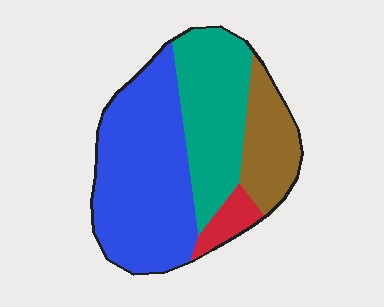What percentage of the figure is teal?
Teal takes up about one third (1/3) of the figure.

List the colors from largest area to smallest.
From largest to smallest: blue, teal, brown, red.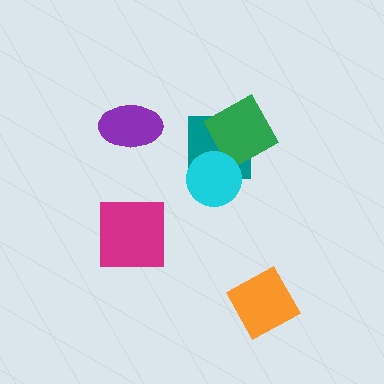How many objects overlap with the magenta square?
0 objects overlap with the magenta square.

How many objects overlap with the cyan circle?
1 object overlaps with the cyan circle.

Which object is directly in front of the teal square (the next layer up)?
The green square is directly in front of the teal square.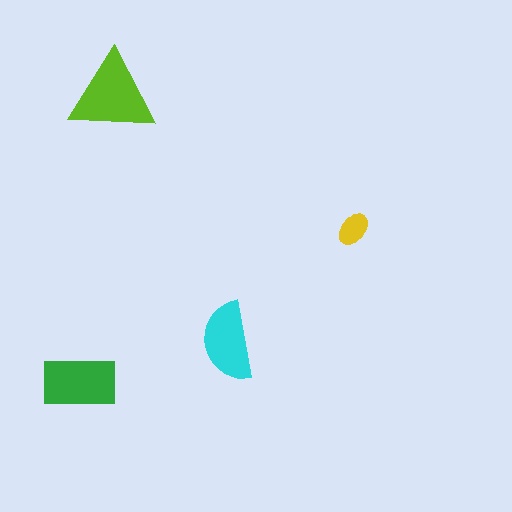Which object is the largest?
The lime triangle.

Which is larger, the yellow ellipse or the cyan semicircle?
The cyan semicircle.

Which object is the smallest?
The yellow ellipse.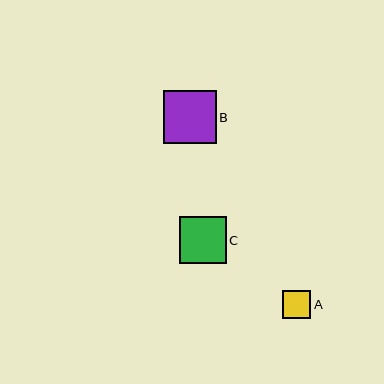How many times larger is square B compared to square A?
Square B is approximately 1.9 times the size of square A.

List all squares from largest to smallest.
From largest to smallest: B, C, A.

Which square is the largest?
Square B is the largest with a size of approximately 53 pixels.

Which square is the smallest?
Square A is the smallest with a size of approximately 28 pixels.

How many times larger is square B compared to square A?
Square B is approximately 1.9 times the size of square A.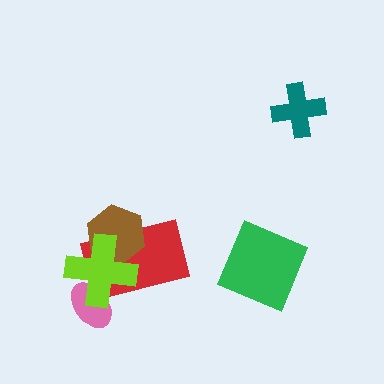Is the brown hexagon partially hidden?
Yes, it is partially covered by another shape.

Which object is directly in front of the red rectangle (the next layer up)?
The brown hexagon is directly in front of the red rectangle.